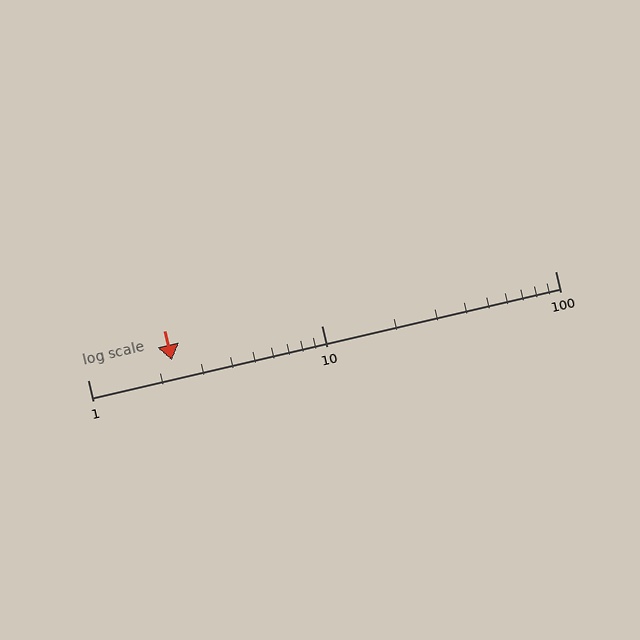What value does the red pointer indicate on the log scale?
The pointer indicates approximately 2.3.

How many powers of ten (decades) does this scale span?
The scale spans 2 decades, from 1 to 100.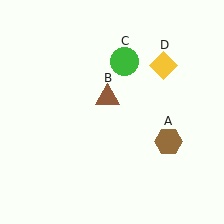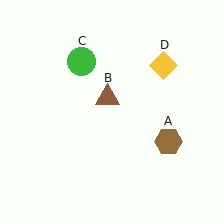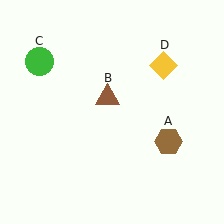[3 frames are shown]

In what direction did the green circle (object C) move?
The green circle (object C) moved left.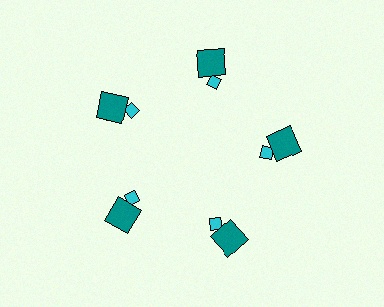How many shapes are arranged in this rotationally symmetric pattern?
There are 10 shapes, arranged in 5 groups of 2.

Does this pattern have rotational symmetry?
Yes, this pattern has 5-fold rotational symmetry. It looks the same after rotating 72 degrees around the center.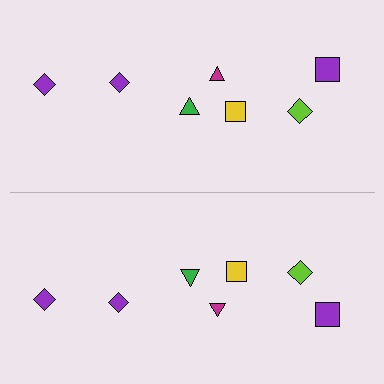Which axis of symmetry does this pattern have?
The pattern has a horizontal axis of symmetry running through the center of the image.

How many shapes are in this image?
There are 14 shapes in this image.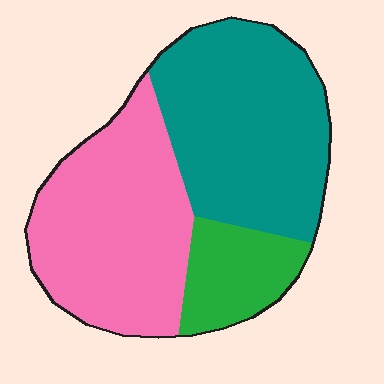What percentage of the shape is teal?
Teal covers 43% of the shape.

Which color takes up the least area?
Green, at roughly 15%.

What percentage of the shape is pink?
Pink covers around 40% of the shape.